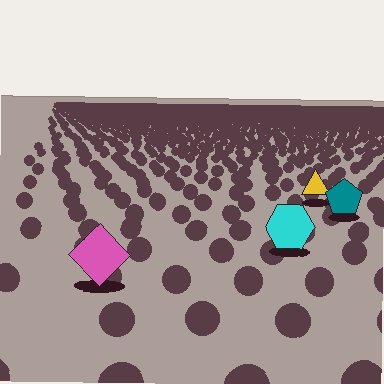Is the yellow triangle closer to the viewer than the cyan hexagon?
No. The cyan hexagon is closer — you can tell from the texture gradient: the ground texture is coarser near it.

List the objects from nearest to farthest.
From nearest to farthest: the pink diamond, the cyan hexagon, the teal pentagon, the yellow triangle.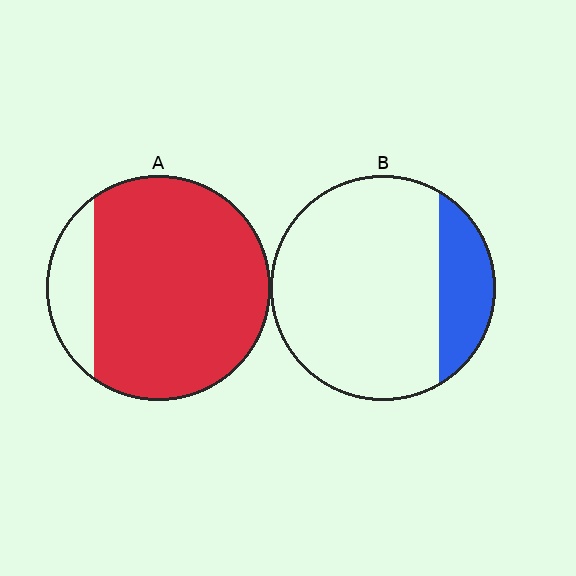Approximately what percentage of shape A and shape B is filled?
A is approximately 85% and B is approximately 20%.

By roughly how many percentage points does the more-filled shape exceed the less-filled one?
By roughly 65 percentage points (A over B).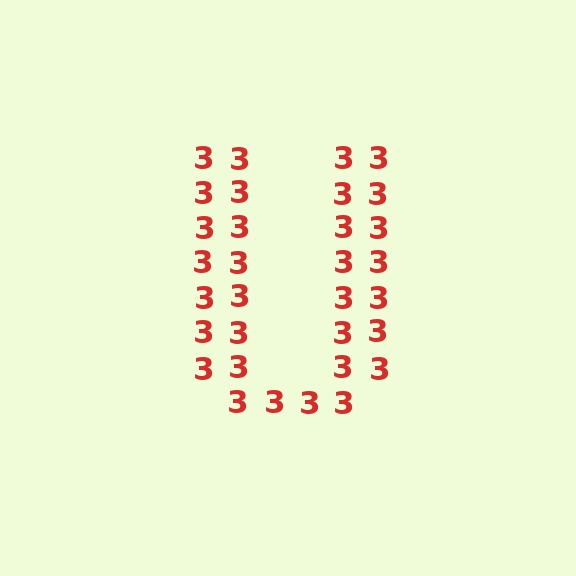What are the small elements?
The small elements are digit 3's.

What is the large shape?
The large shape is the letter U.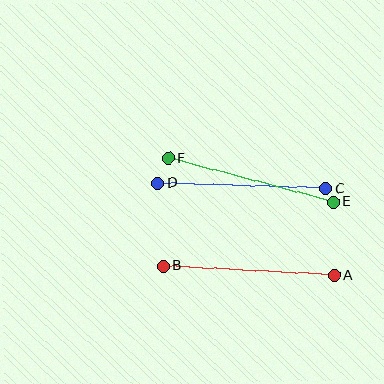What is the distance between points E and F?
The distance is approximately 171 pixels.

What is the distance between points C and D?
The distance is approximately 168 pixels.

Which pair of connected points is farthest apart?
Points A and B are farthest apart.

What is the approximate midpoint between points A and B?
The midpoint is at approximately (249, 270) pixels.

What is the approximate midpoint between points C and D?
The midpoint is at approximately (241, 186) pixels.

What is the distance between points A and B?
The distance is approximately 171 pixels.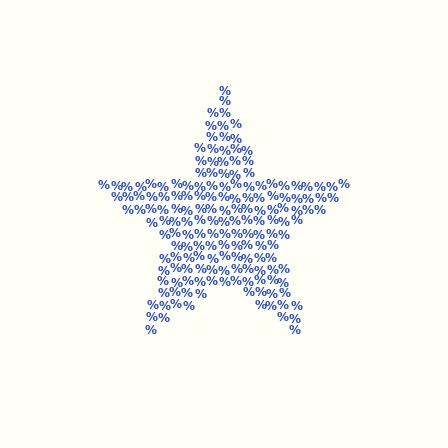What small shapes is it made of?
It is made of small percent signs.